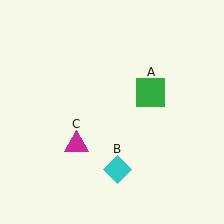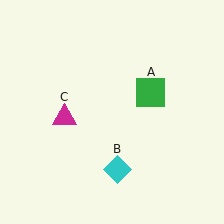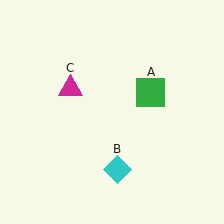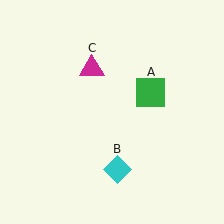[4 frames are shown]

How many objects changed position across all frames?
1 object changed position: magenta triangle (object C).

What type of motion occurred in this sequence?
The magenta triangle (object C) rotated clockwise around the center of the scene.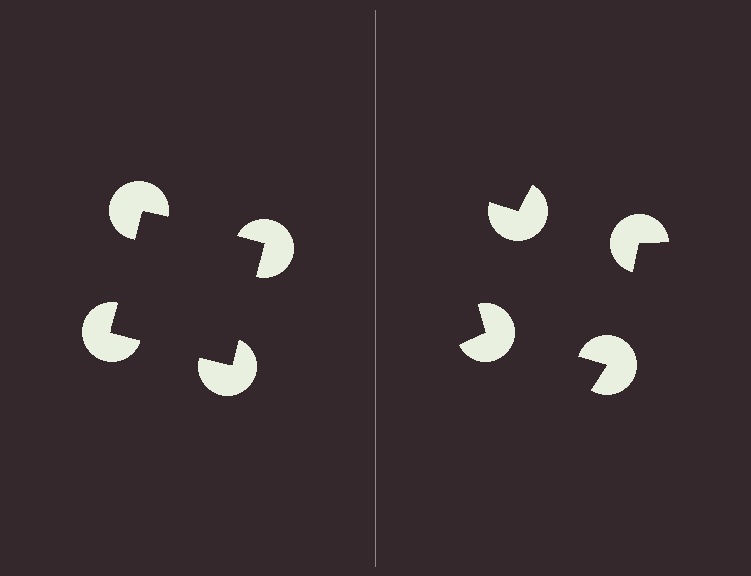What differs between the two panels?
The pac-man discs are positioned identically on both sides; only the wedge orientations differ. On the left they align to a square; on the right they are misaligned.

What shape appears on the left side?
An illusory square.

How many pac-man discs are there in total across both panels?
8 — 4 on each side.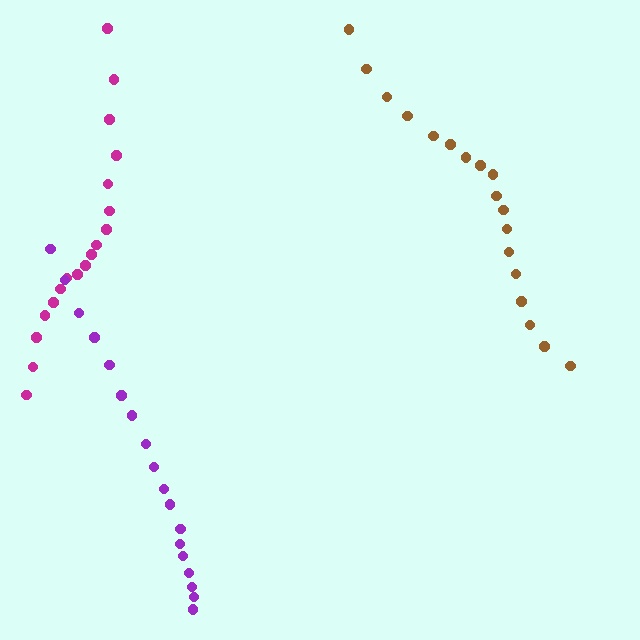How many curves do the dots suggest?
There are 3 distinct paths.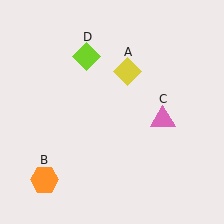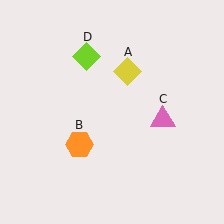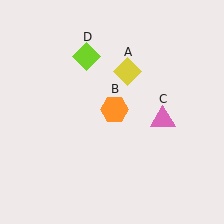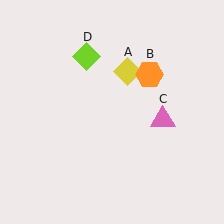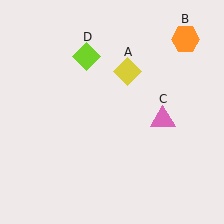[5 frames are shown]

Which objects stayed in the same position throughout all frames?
Yellow diamond (object A) and pink triangle (object C) and lime diamond (object D) remained stationary.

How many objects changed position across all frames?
1 object changed position: orange hexagon (object B).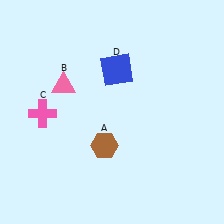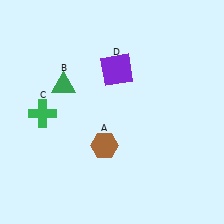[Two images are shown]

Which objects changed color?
B changed from pink to green. C changed from pink to green. D changed from blue to purple.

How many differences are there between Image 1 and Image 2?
There are 3 differences between the two images.